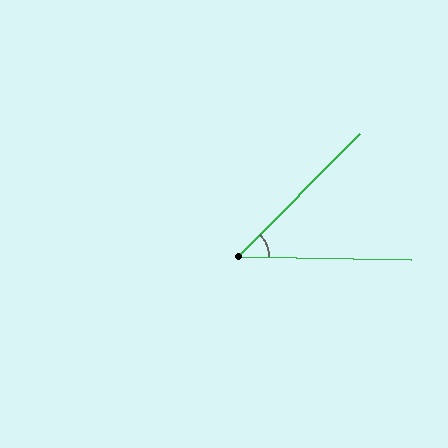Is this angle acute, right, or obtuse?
It is acute.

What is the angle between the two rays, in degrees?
Approximately 46 degrees.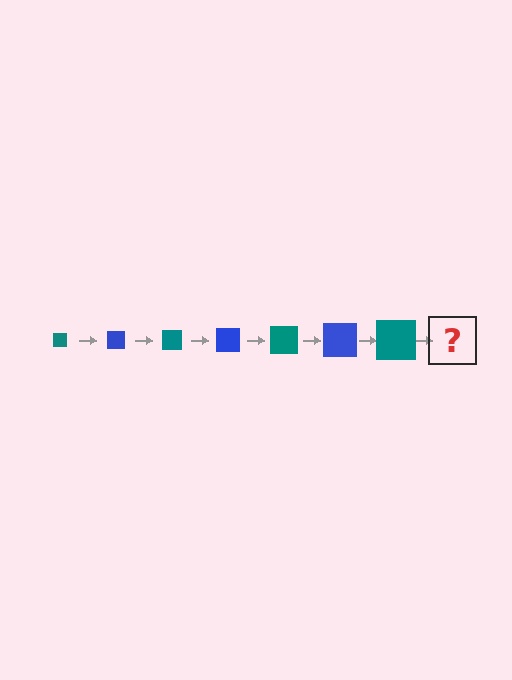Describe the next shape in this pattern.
It should be a blue square, larger than the previous one.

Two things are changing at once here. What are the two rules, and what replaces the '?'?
The two rules are that the square grows larger each step and the color cycles through teal and blue. The '?' should be a blue square, larger than the previous one.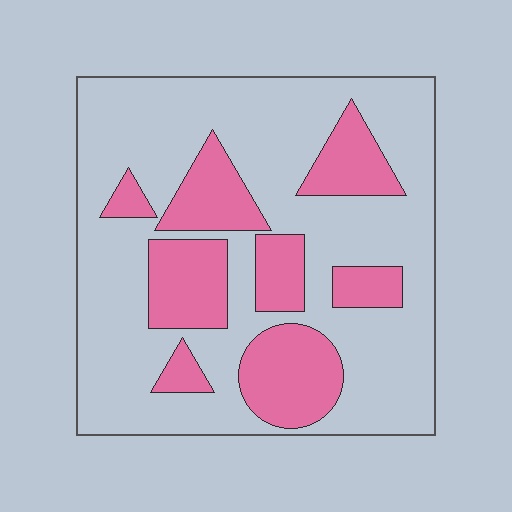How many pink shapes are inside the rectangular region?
8.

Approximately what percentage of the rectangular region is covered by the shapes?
Approximately 30%.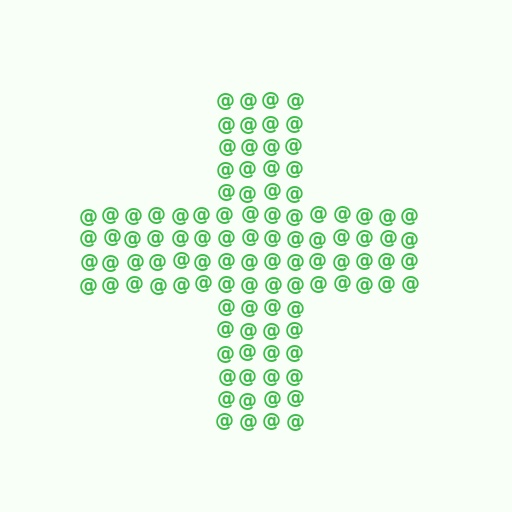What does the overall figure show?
The overall figure shows a cross.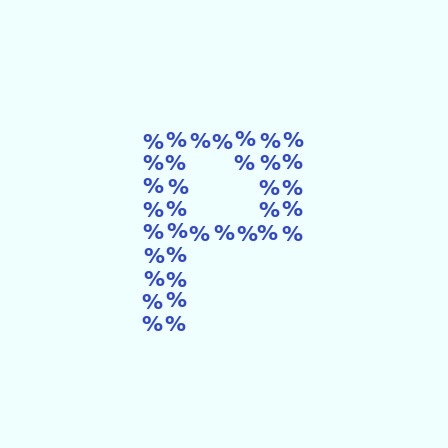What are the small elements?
The small elements are percent signs.